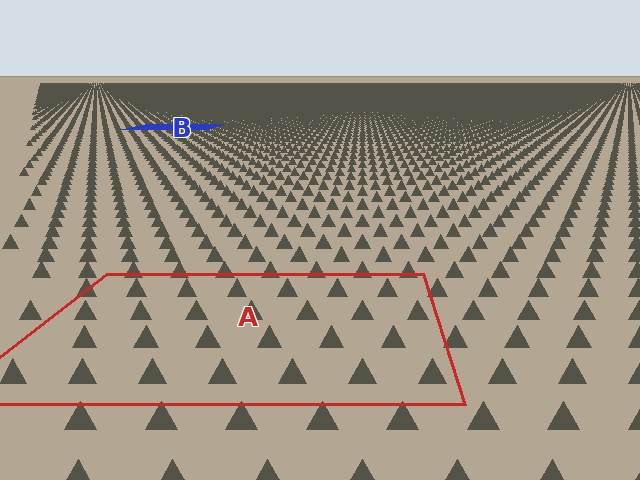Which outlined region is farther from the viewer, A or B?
Region B is farther from the viewer — the texture elements inside it appear smaller and more densely packed.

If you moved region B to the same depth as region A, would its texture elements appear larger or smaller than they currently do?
They would appear larger. At a closer depth, the same texture elements are projected at a bigger on-screen size.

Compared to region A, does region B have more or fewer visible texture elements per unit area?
Region B has more texture elements per unit area — they are packed more densely because it is farther away.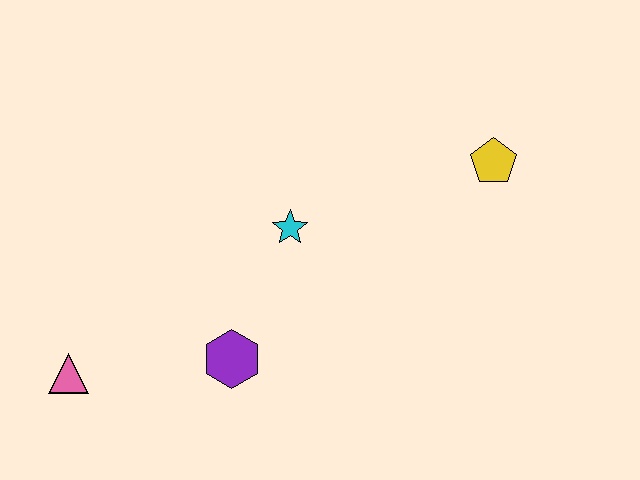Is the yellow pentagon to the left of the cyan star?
No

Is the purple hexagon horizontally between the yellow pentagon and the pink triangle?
Yes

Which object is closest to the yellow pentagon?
The cyan star is closest to the yellow pentagon.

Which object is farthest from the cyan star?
The pink triangle is farthest from the cyan star.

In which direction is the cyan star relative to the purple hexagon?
The cyan star is above the purple hexagon.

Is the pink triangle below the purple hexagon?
Yes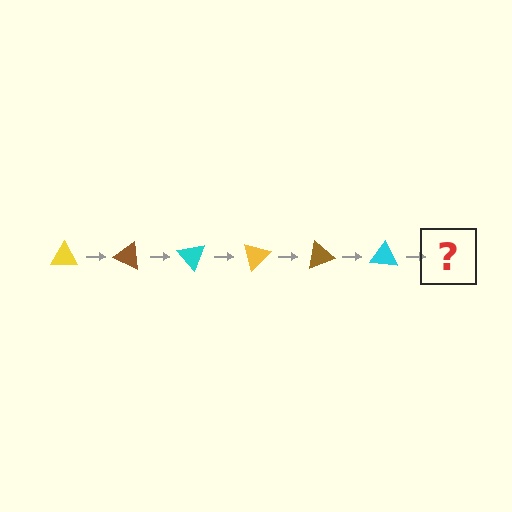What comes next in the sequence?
The next element should be a yellow triangle, rotated 150 degrees from the start.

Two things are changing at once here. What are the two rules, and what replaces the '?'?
The two rules are that it rotates 25 degrees each step and the color cycles through yellow, brown, and cyan. The '?' should be a yellow triangle, rotated 150 degrees from the start.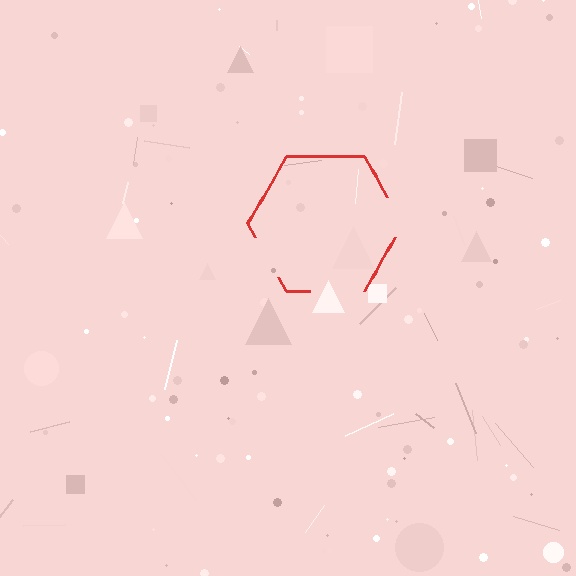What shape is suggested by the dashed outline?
The dashed outline suggests a hexagon.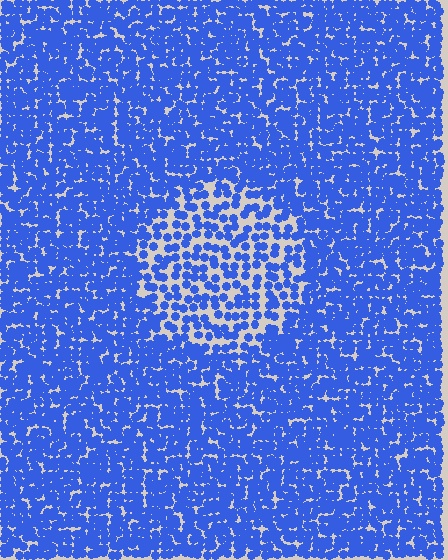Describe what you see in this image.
The image contains small blue elements arranged at two different densities. A circle-shaped region is visible where the elements are less densely packed than the surrounding area.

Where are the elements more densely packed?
The elements are more densely packed outside the circle boundary.